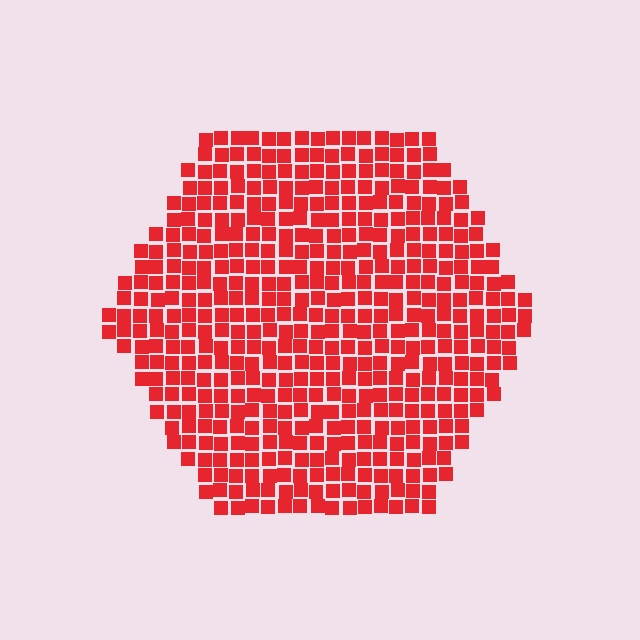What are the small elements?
The small elements are squares.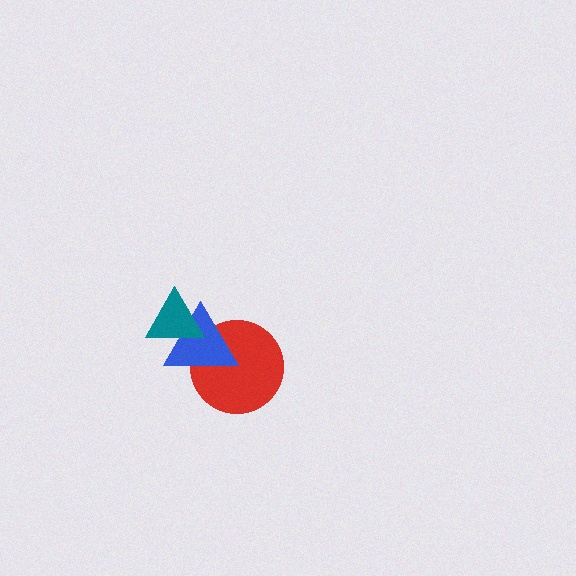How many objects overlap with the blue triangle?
2 objects overlap with the blue triangle.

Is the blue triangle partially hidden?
Yes, it is partially covered by another shape.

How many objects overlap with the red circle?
1 object overlaps with the red circle.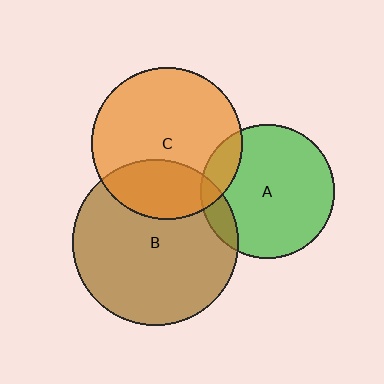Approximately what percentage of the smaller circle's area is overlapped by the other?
Approximately 30%.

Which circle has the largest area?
Circle B (brown).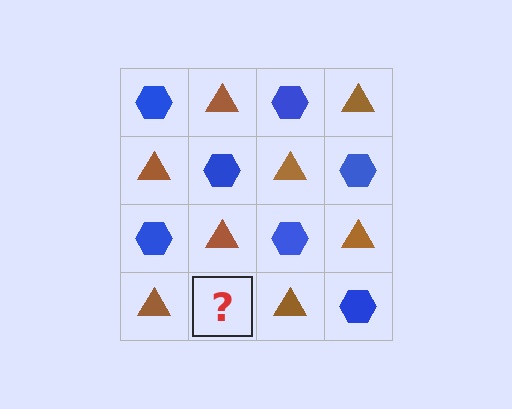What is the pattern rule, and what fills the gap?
The rule is that it alternates blue hexagon and brown triangle in a checkerboard pattern. The gap should be filled with a blue hexagon.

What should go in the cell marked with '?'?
The missing cell should contain a blue hexagon.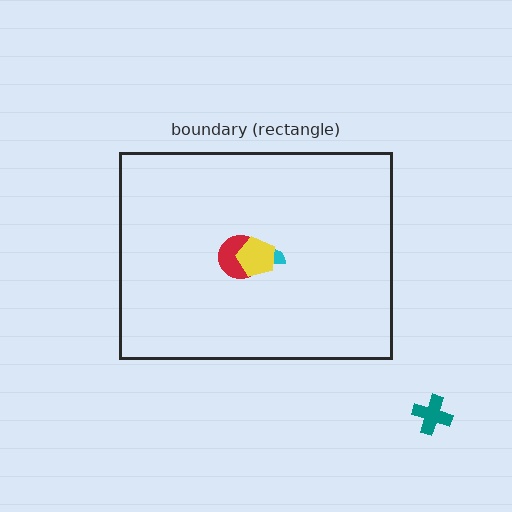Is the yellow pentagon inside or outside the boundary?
Inside.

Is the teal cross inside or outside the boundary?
Outside.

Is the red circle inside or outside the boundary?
Inside.